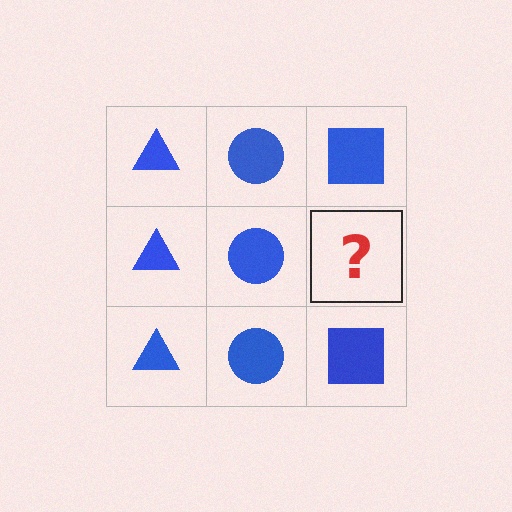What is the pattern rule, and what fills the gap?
The rule is that each column has a consistent shape. The gap should be filled with a blue square.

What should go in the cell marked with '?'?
The missing cell should contain a blue square.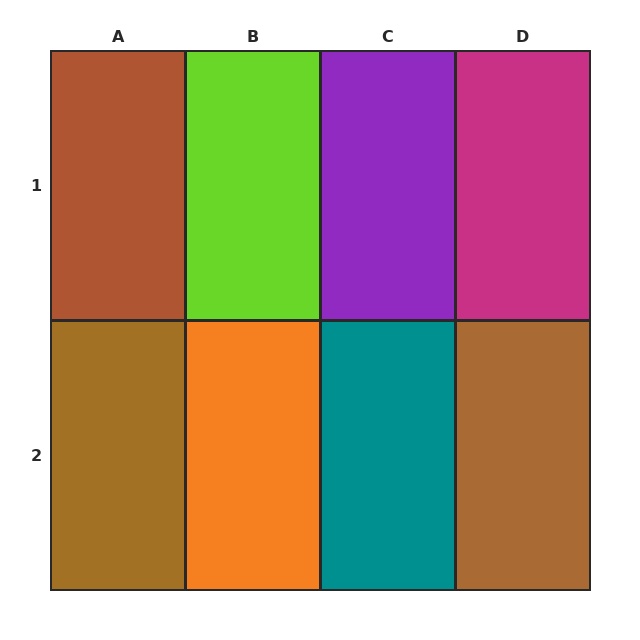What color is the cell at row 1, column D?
Magenta.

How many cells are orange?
1 cell is orange.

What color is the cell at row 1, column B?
Lime.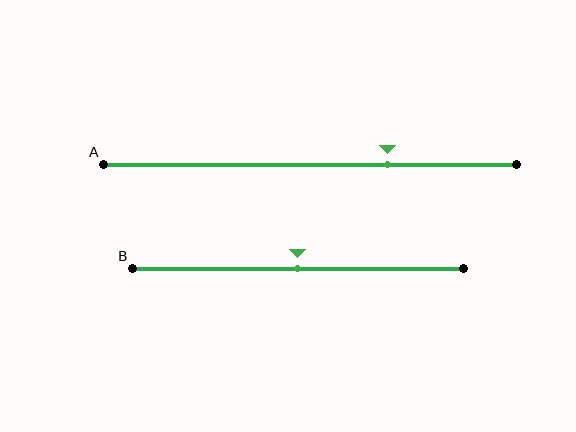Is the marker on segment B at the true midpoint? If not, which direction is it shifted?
Yes, the marker on segment B is at the true midpoint.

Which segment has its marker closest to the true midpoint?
Segment B has its marker closest to the true midpoint.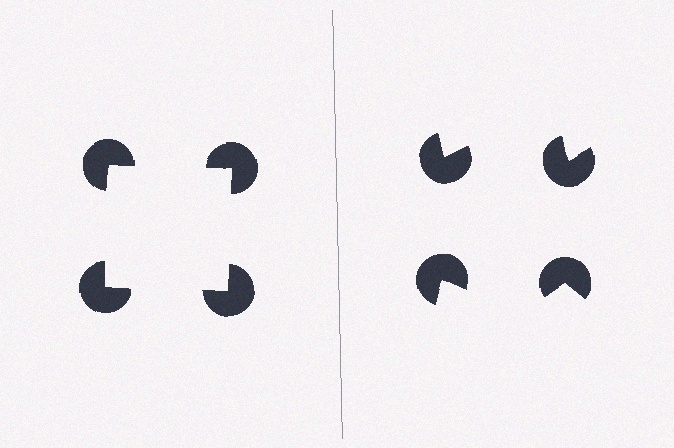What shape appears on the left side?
An illusory square.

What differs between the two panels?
The pac-man discs are positioned identically on both sides; only the wedge orientations differ. On the left they align to a square; on the right they are misaligned.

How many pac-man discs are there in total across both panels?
8 — 4 on each side.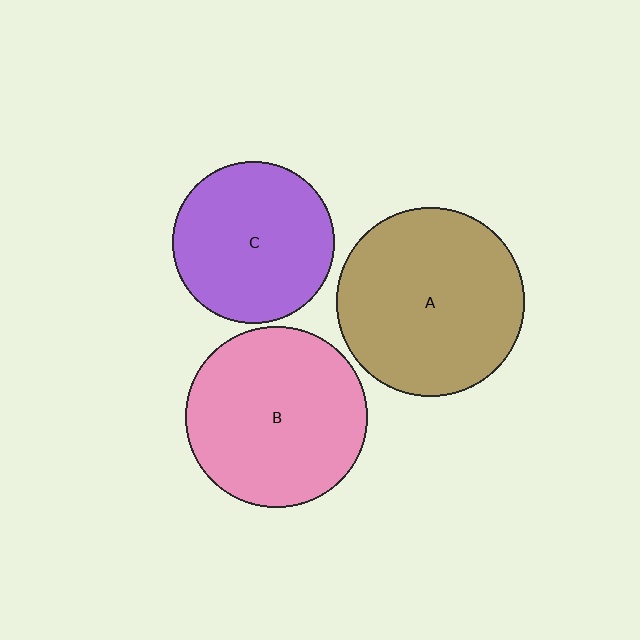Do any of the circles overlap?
No, none of the circles overlap.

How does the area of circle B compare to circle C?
Approximately 1.3 times.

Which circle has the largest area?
Circle A (brown).